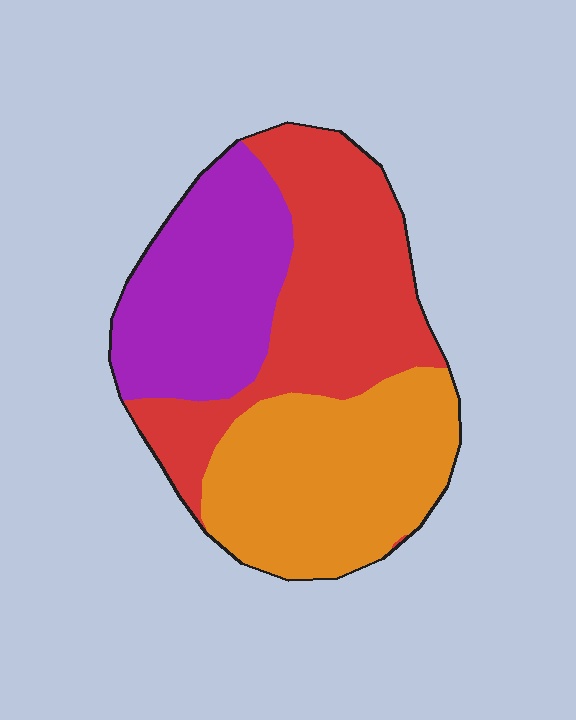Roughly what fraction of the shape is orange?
Orange covers 35% of the shape.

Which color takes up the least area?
Purple, at roughly 30%.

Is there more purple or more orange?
Orange.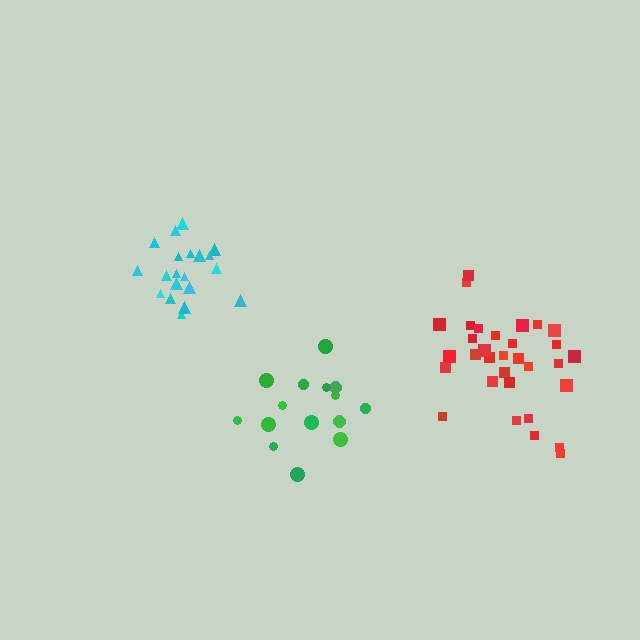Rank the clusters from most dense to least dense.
cyan, red, green.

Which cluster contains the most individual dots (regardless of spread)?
Red (32).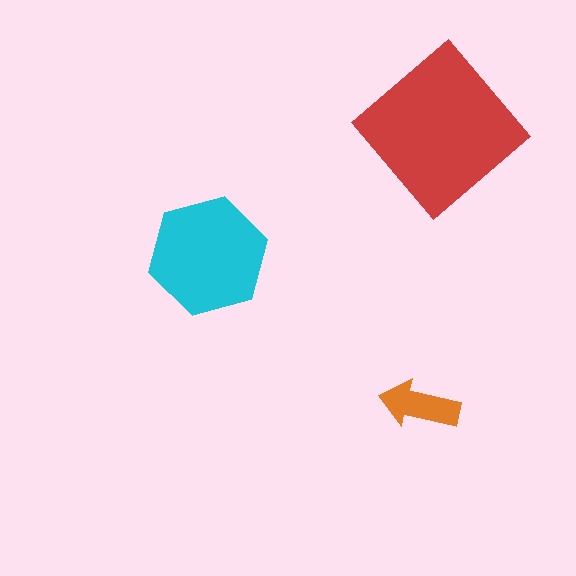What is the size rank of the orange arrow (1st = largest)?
3rd.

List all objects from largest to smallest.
The red diamond, the cyan hexagon, the orange arrow.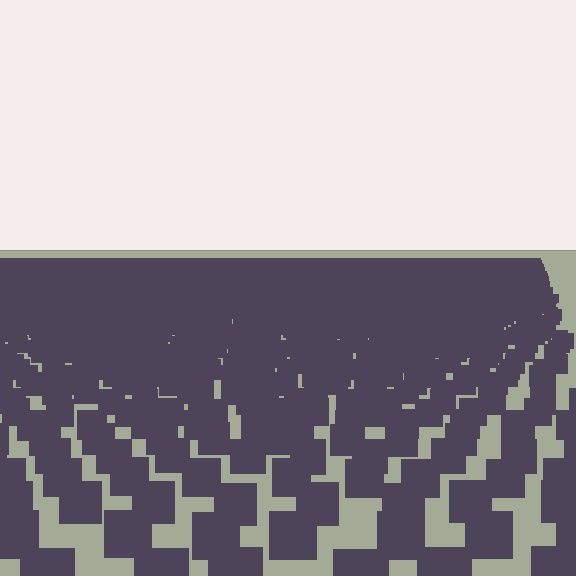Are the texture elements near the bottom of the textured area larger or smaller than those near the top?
Larger. Near the bottom, elements are closer to the viewer and appear at a bigger on-screen size.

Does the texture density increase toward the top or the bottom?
Density increases toward the top.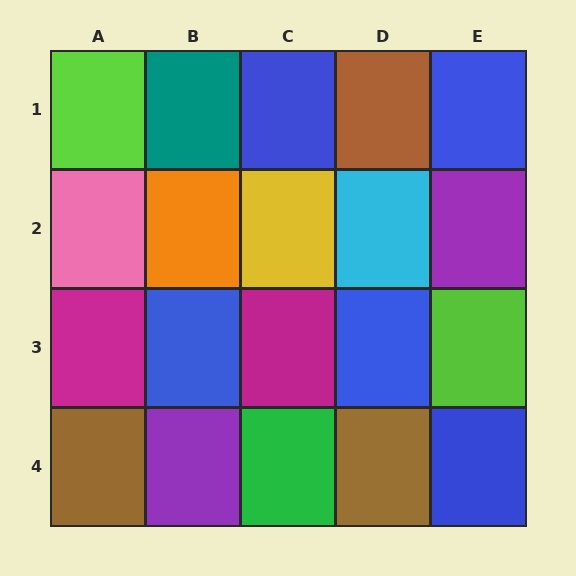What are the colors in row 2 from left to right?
Pink, orange, yellow, cyan, purple.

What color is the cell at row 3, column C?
Magenta.